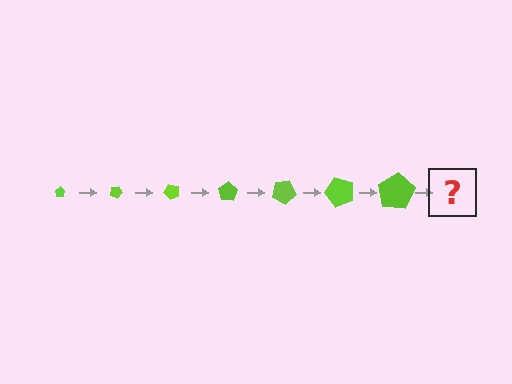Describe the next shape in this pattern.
It should be a pentagon, larger than the previous one and rotated 175 degrees from the start.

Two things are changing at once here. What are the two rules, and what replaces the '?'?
The two rules are that the pentagon grows larger each step and it rotates 25 degrees each step. The '?' should be a pentagon, larger than the previous one and rotated 175 degrees from the start.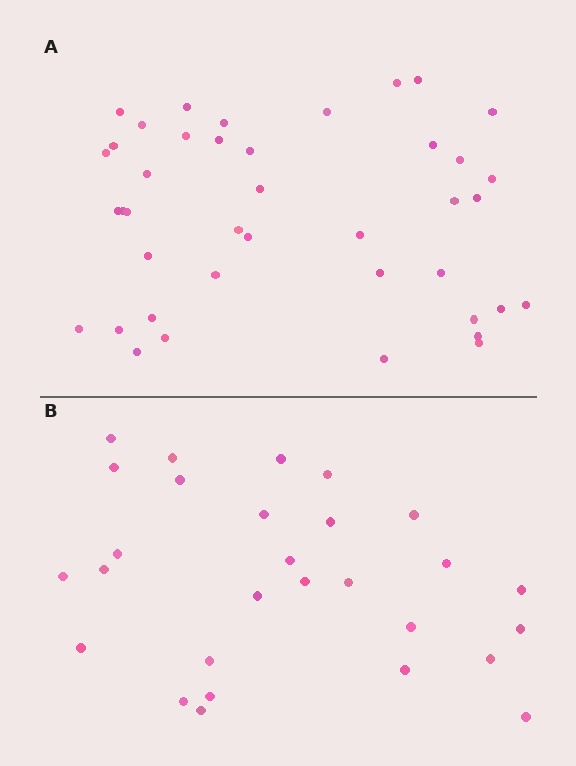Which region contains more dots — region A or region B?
Region A (the top region) has more dots.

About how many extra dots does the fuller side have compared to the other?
Region A has approximately 15 more dots than region B.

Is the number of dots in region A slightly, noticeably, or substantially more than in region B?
Region A has substantially more. The ratio is roughly 1.5 to 1.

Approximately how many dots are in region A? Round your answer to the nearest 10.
About 40 dots. (The exact count is 41, which rounds to 40.)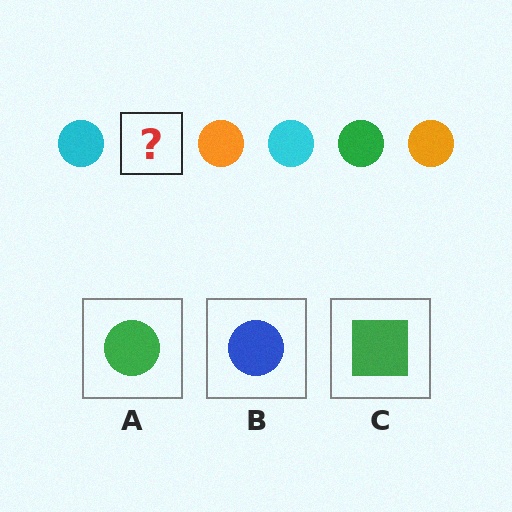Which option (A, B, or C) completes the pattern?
A.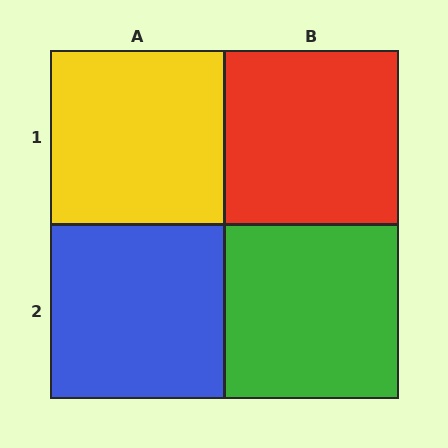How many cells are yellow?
1 cell is yellow.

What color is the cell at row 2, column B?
Green.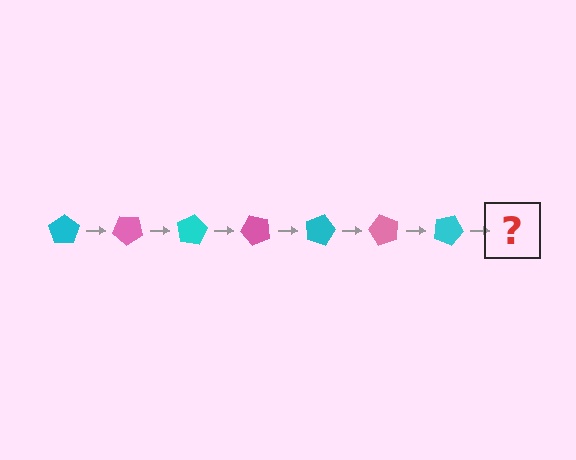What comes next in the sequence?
The next element should be a pink pentagon, rotated 280 degrees from the start.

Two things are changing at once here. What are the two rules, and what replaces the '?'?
The two rules are that it rotates 40 degrees each step and the color cycles through cyan and pink. The '?' should be a pink pentagon, rotated 280 degrees from the start.